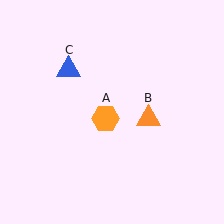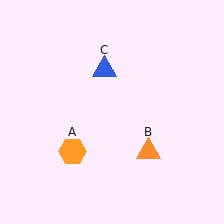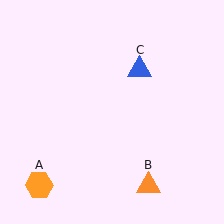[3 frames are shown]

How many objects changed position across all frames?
3 objects changed position: orange hexagon (object A), orange triangle (object B), blue triangle (object C).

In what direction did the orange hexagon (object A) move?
The orange hexagon (object A) moved down and to the left.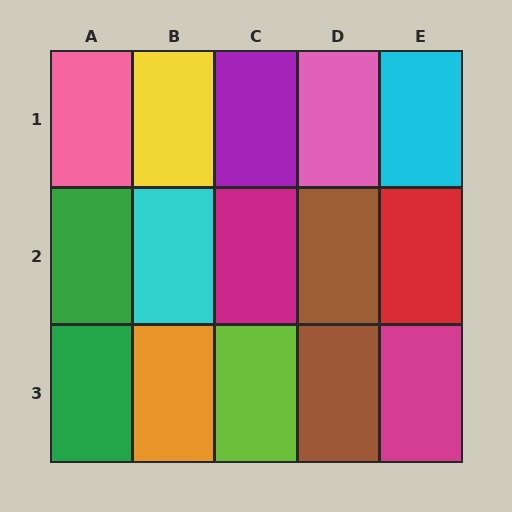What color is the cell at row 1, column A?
Pink.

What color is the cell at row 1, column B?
Yellow.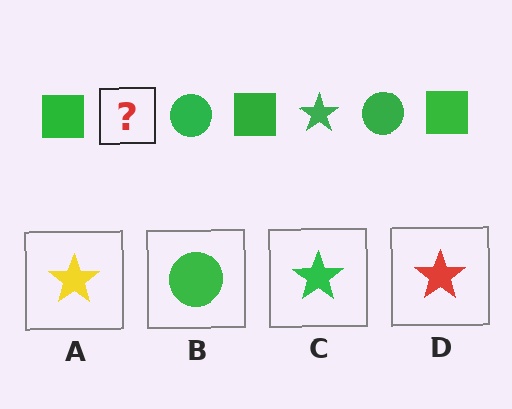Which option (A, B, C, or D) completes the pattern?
C.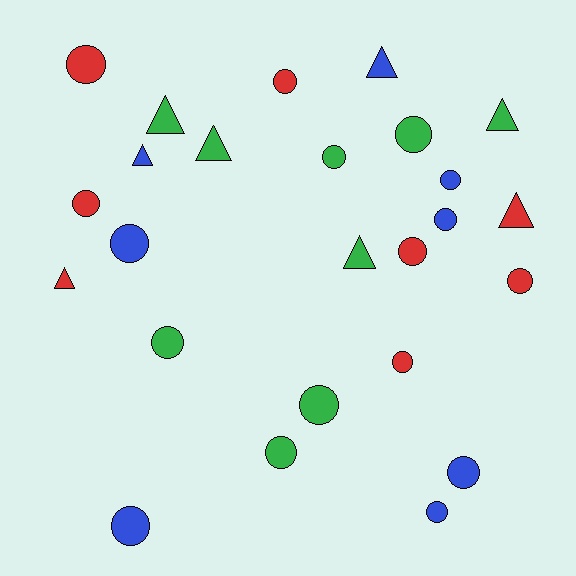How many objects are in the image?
There are 25 objects.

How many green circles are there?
There are 5 green circles.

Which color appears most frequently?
Green, with 9 objects.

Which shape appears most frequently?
Circle, with 17 objects.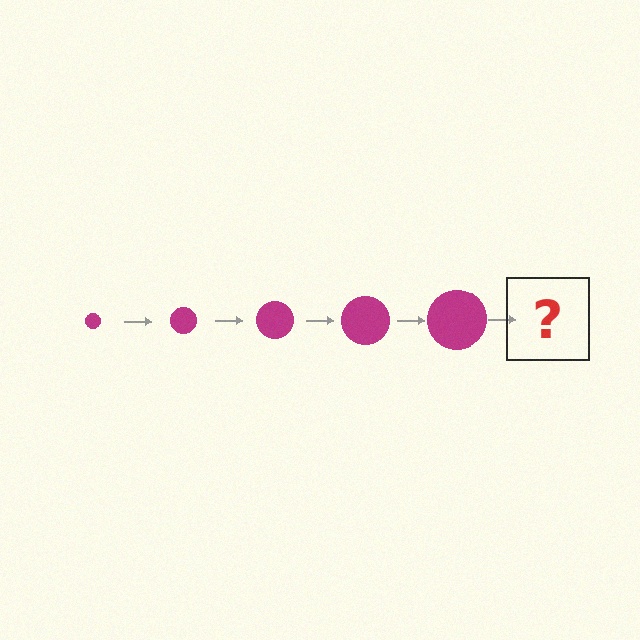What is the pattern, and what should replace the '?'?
The pattern is that the circle gets progressively larger each step. The '?' should be a magenta circle, larger than the previous one.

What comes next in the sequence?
The next element should be a magenta circle, larger than the previous one.